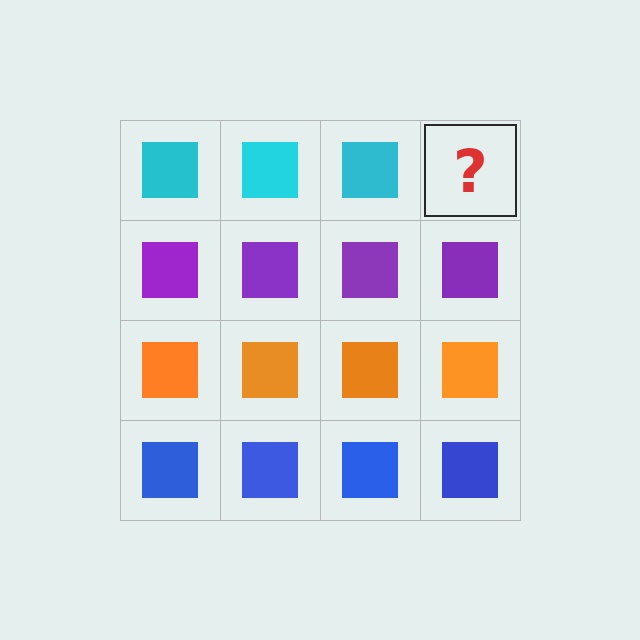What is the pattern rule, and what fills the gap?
The rule is that each row has a consistent color. The gap should be filled with a cyan square.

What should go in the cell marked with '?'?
The missing cell should contain a cyan square.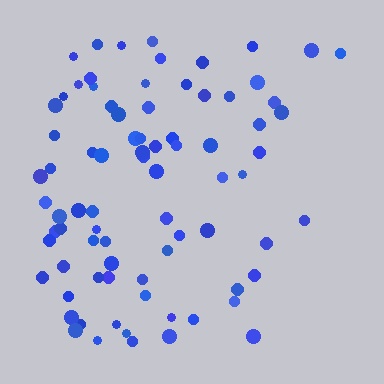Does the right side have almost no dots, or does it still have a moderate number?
Still a moderate number, just noticeably fewer than the left.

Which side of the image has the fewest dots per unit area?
The right.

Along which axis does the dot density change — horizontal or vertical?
Horizontal.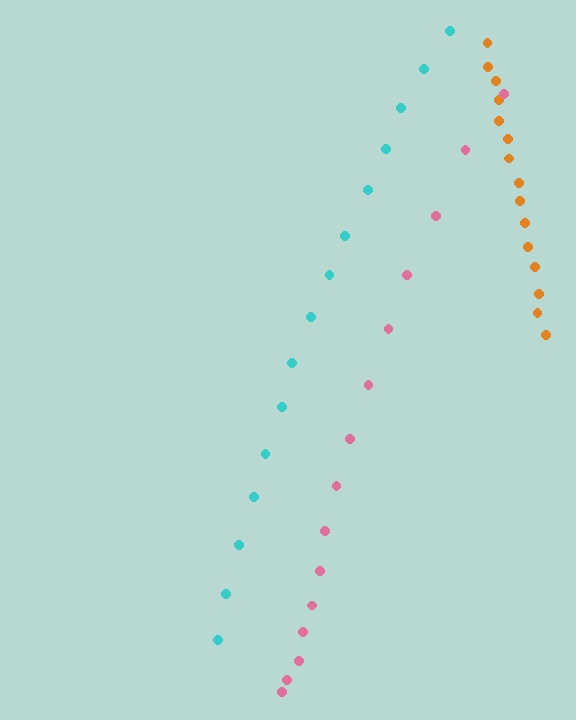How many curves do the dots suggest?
There are 3 distinct paths.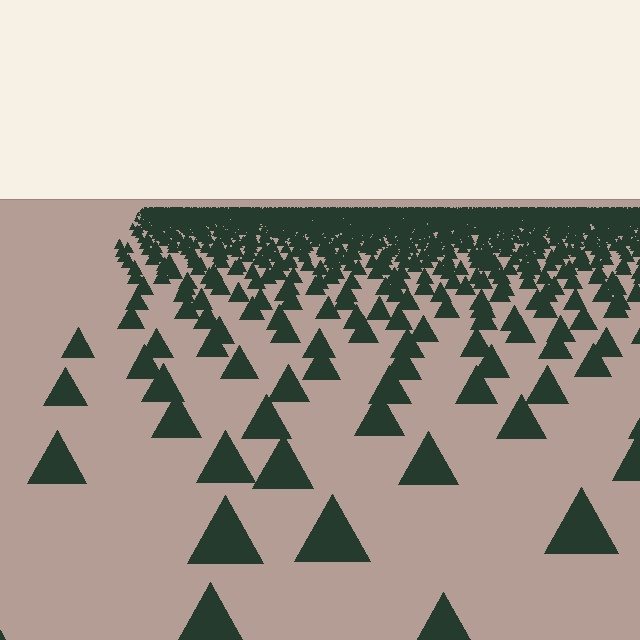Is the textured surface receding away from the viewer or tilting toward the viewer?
The surface is receding away from the viewer. Texture elements get smaller and denser toward the top.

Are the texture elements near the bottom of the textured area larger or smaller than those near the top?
Larger. Near the bottom, elements are closer to the viewer and appear at a bigger on-screen size.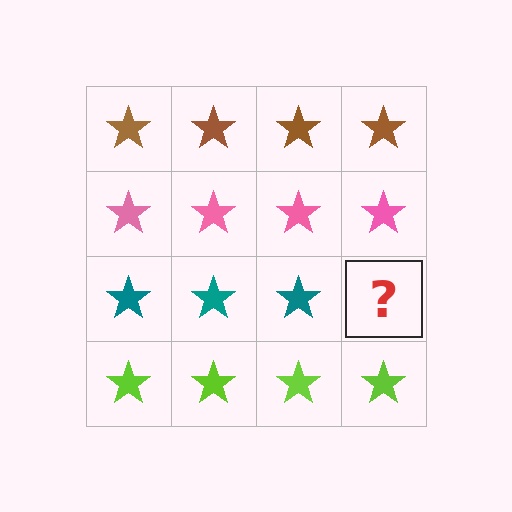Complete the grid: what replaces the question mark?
The question mark should be replaced with a teal star.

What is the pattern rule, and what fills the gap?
The rule is that each row has a consistent color. The gap should be filled with a teal star.